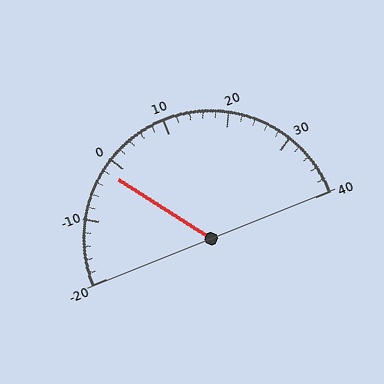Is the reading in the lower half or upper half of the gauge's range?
The reading is in the lower half of the range (-20 to 40).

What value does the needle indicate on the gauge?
The needle indicates approximately -2.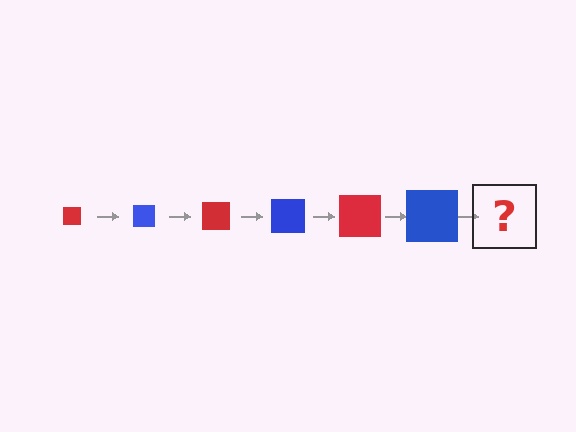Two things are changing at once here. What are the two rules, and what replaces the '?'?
The two rules are that the square grows larger each step and the color cycles through red and blue. The '?' should be a red square, larger than the previous one.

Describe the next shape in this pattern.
It should be a red square, larger than the previous one.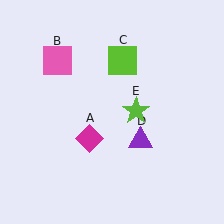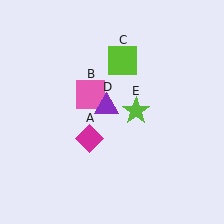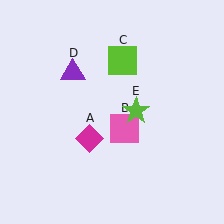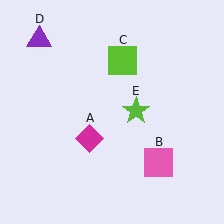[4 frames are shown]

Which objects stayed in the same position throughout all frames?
Magenta diamond (object A) and lime square (object C) and lime star (object E) remained stationary.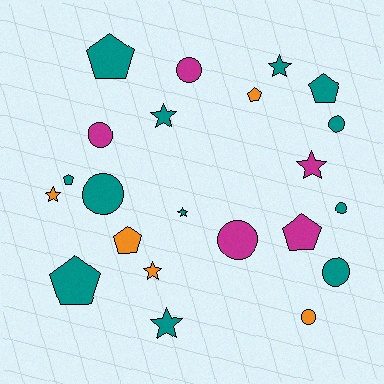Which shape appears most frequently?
Circle, with 8 objects.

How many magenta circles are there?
There are 3 magenta circles.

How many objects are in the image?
There are 22 objects.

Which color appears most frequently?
Teal, with 12 objects.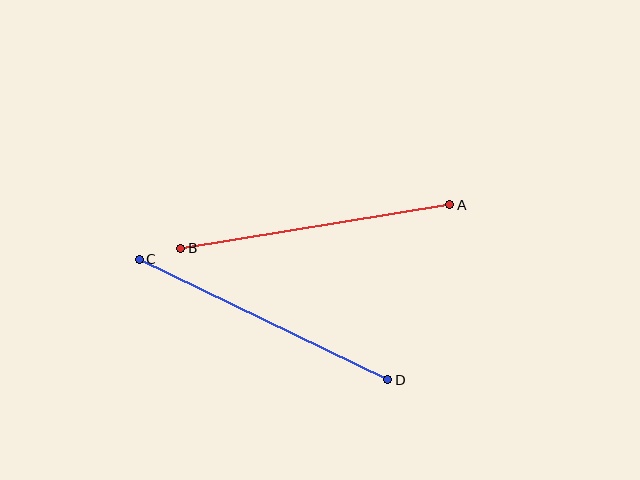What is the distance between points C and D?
The distance is approximately 276 pixels.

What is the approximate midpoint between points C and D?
The midpoint is at approximately (263, 319) pixels.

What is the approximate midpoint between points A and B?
The midpoint is at approximately (315, 227) pixels.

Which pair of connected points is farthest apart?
Points C and D are farthest apart.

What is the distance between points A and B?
The distance is approximately 273 pixels.